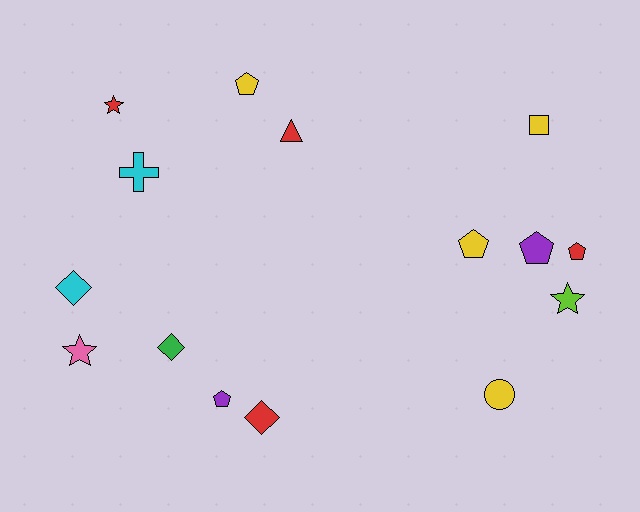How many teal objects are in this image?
There are no teal objects.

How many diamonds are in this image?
There are 3 diamonds.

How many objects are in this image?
There are 15 objects.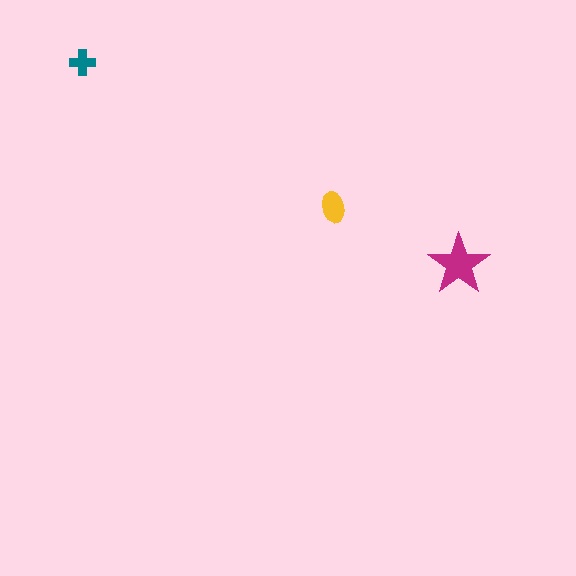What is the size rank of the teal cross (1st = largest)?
3rd.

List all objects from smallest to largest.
The teal cross, the yellow ellipse, the magenta star.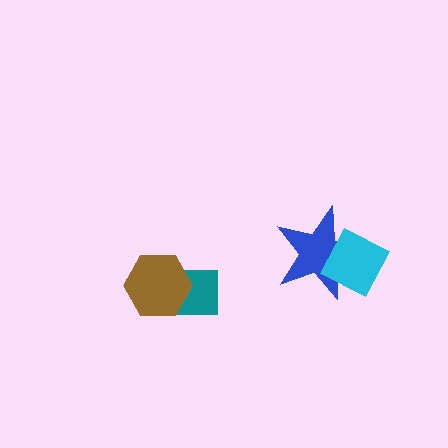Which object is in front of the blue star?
The cyan square is in front of the blue star.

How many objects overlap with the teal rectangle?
1 object overlaps with the teal rectangle.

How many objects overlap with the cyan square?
1 object overlaps with the cyan square.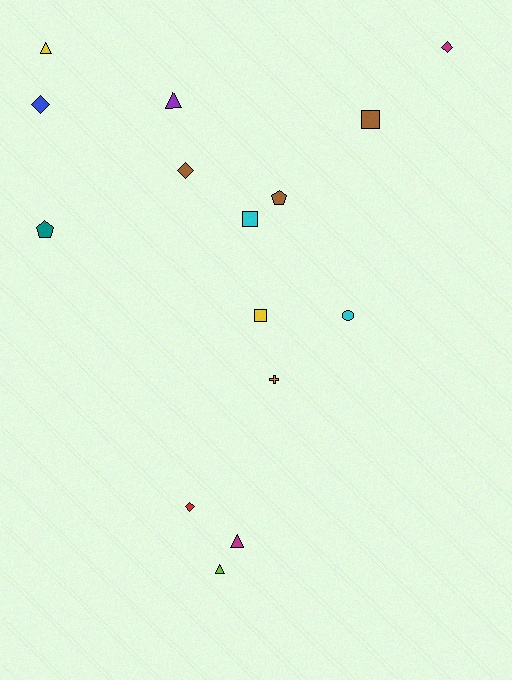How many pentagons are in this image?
There are 2 pentagons.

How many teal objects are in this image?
There is 1 teal object.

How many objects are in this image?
There are 15 objects.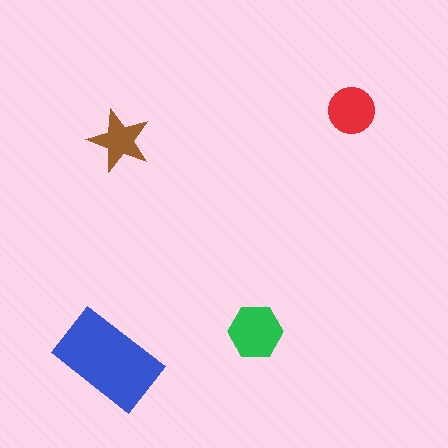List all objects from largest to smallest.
The blue rectangle, the green hexagon, the red circle, the brown star.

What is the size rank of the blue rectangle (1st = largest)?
1st.